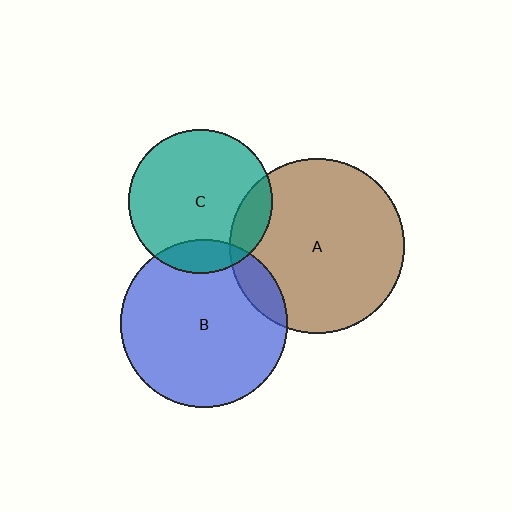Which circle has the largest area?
Circle A (brown).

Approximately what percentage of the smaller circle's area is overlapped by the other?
Approximately 10%.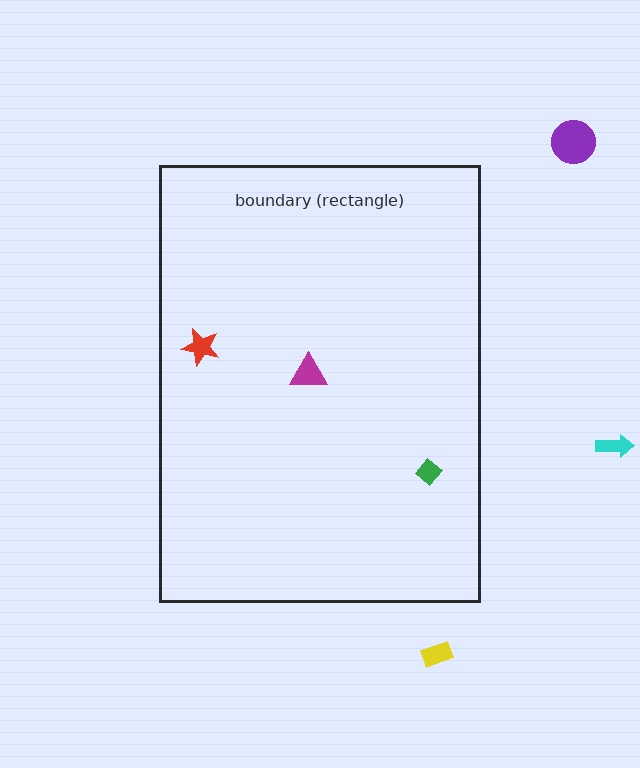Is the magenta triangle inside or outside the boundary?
Inside.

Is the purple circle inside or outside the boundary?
Outside.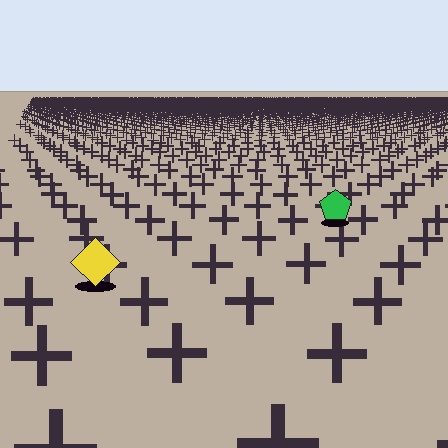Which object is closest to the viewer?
The yellow diamond is closest. The texture marks near it are larger and more spread out.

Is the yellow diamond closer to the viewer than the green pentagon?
Yes. The yellow diamond is closer — you can tell from the texture gradient: the ground texture is coarser near it.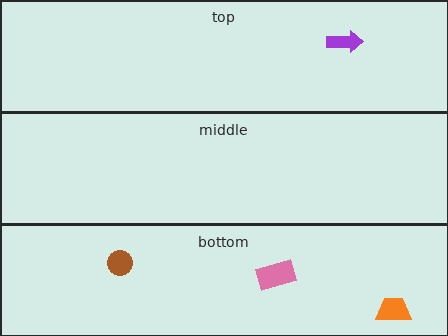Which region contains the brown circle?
The bottom region.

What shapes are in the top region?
The purple arrow.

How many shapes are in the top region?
1.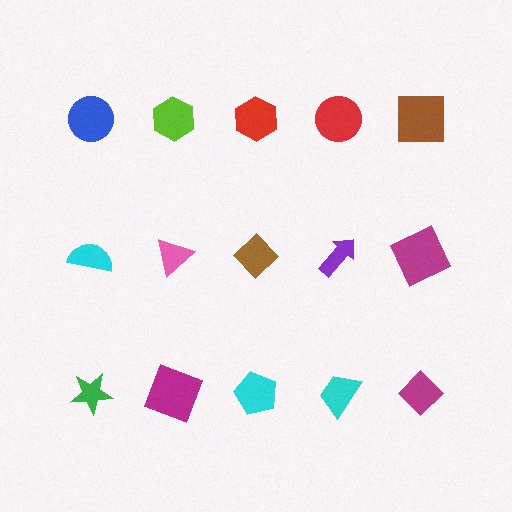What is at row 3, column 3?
A cyan pentagon.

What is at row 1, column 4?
A red circle.